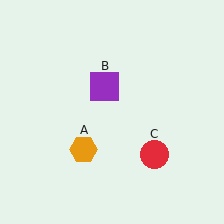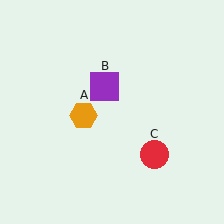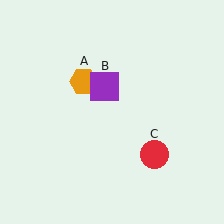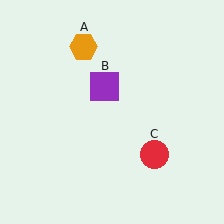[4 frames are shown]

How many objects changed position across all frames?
1 object changed position: orange hexagon (object A).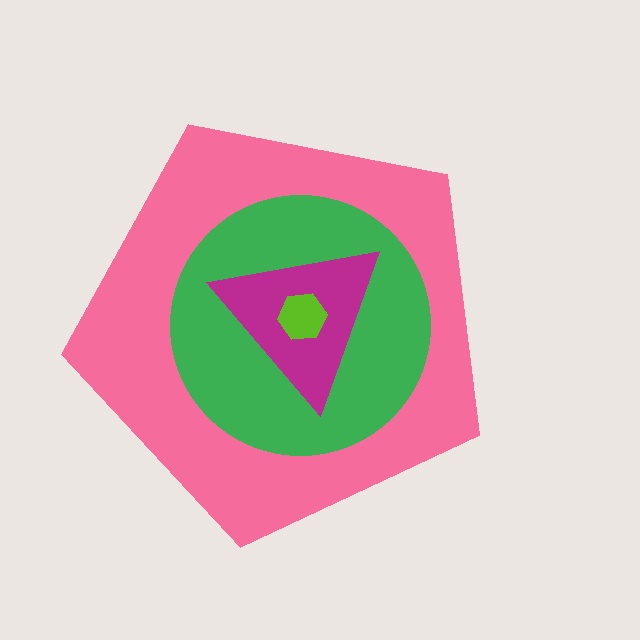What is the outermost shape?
The pink pentagon.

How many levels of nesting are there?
4.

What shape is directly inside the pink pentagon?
The green circle.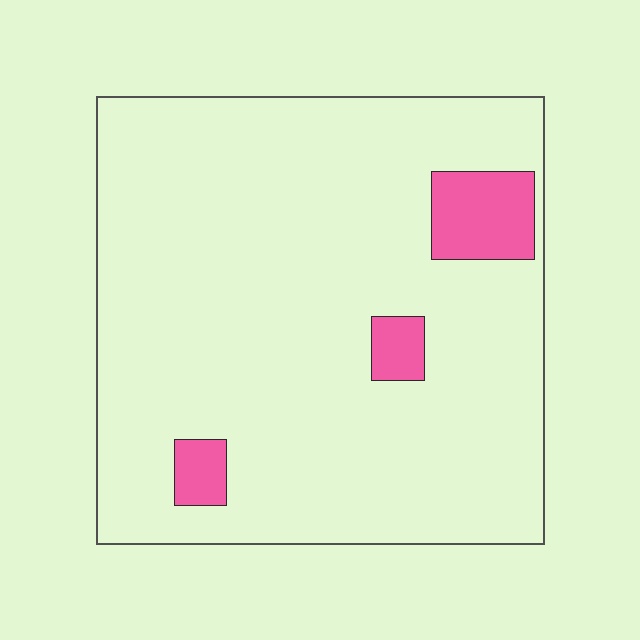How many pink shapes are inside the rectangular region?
3.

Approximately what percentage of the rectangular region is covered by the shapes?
Approximately 10%.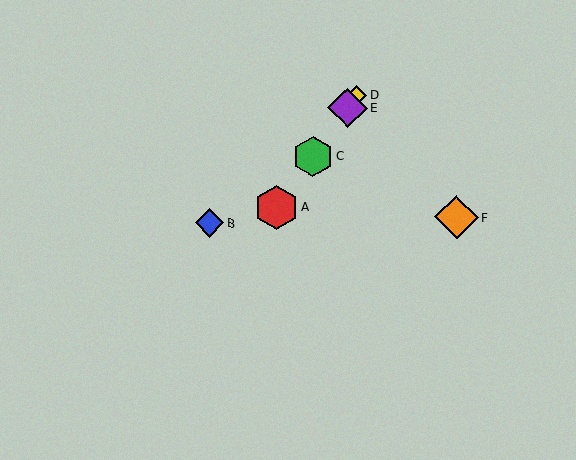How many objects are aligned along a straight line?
4 objects (A, C, D, E) are aligned along a straight line.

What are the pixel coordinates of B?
Object B is at (210, 223).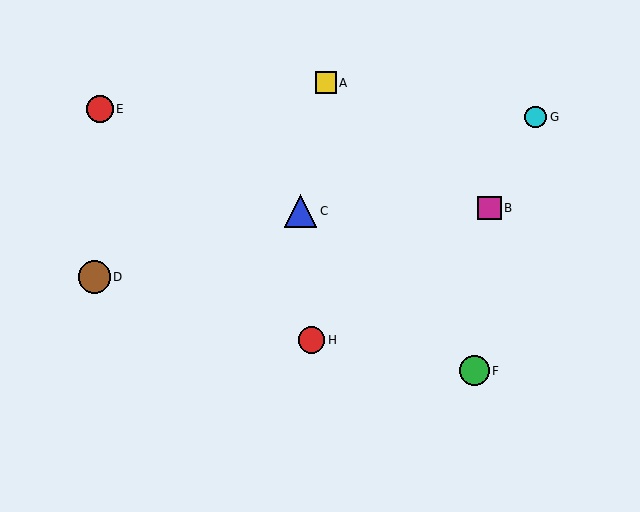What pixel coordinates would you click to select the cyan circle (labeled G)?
Click at (536, 117) to select the cyan circle G.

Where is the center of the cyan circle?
The center of the cyan circle is at (536, 117).